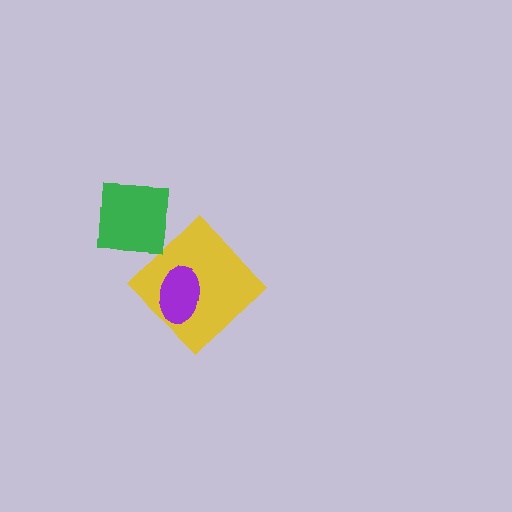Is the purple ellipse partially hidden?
No, no other shape covers it.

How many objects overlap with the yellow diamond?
1 object overlaps with the yellow diamond.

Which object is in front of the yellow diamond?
The purple ellipse is in front of the yellow diamond.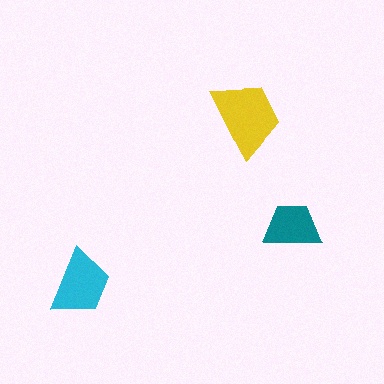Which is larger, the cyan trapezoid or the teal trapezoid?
The cyan one.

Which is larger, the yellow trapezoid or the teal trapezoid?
The yellow one.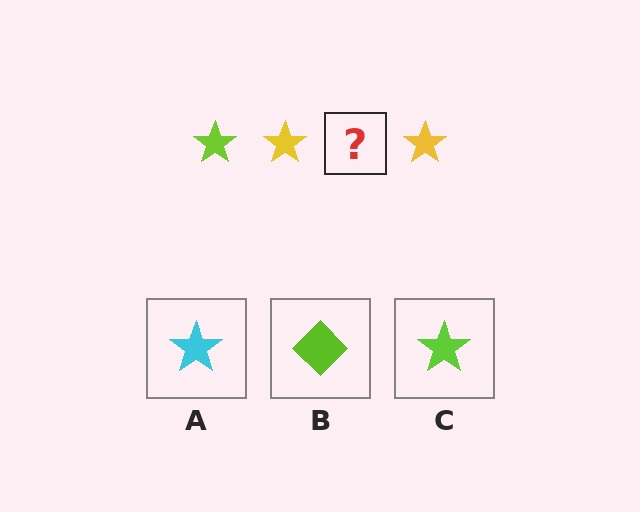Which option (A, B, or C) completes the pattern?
C.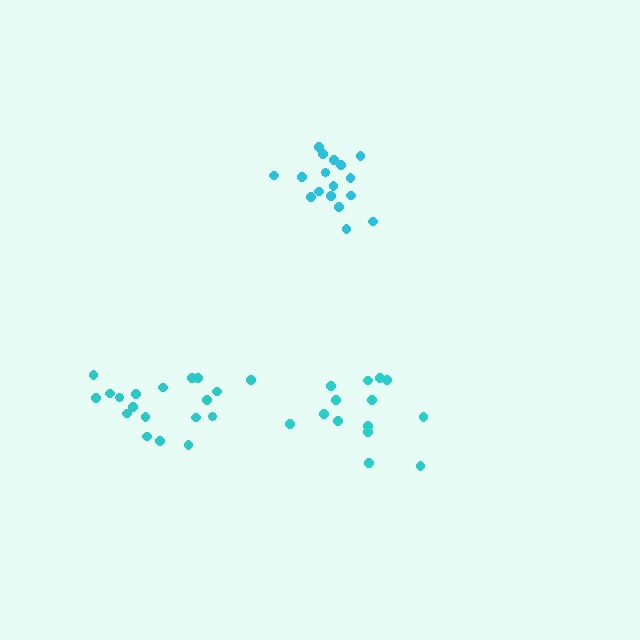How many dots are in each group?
Group 1: 17 dots, Group 2: 14 dots, Group 3: 19 dots (50 total).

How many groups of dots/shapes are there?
There are 3 groups.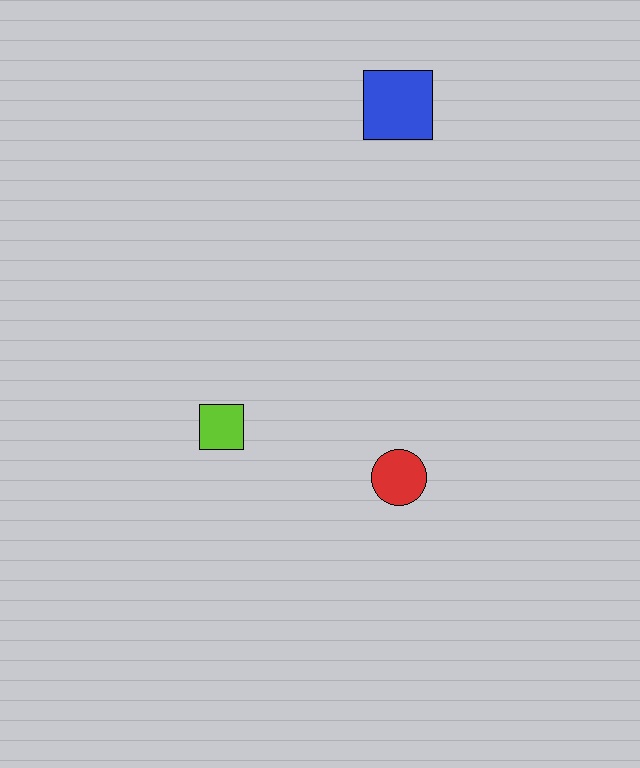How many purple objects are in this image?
There are no purple objects.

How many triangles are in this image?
There are no triangles.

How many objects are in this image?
There are 3 objects.